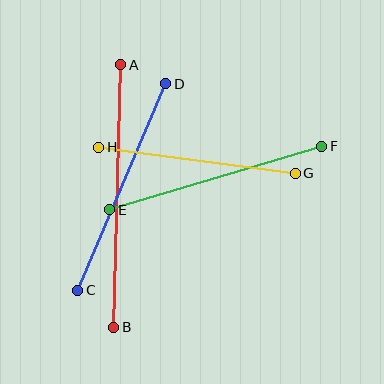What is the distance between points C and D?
The distance is approximately 224 pixels.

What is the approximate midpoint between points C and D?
The midpoint is at approximately (122, 187) pixels.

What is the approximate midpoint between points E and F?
The midpoint is at approximately (216, 178) pixels.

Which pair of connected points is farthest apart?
Points A and B are farthest apart.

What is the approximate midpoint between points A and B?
The midpoint is at approximately (117, 196) pixels.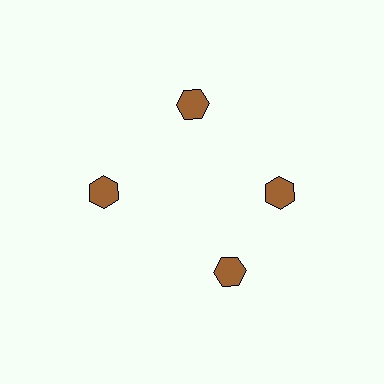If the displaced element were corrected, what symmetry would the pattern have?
It would have 4-fold rotational symmetry — the pattern would map onto itself every 90 degrees.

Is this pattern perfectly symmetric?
No. The 4 brown hexagons are arranged in a ring, but one element near the 6 o'clock position is rotated out of alignment along the ring, breaking the 4-fold rotational symmetry.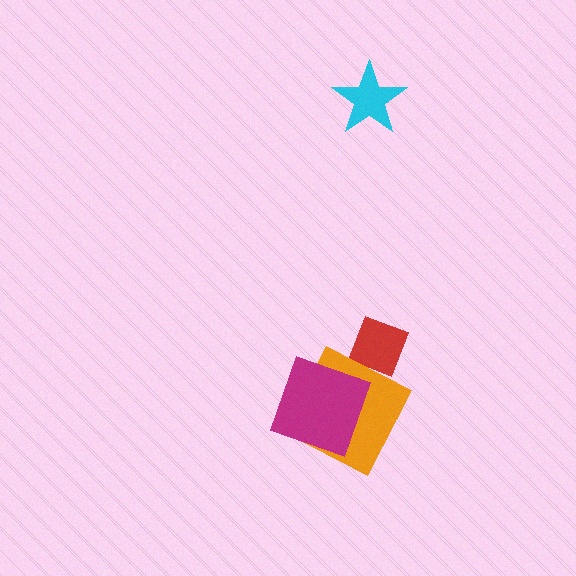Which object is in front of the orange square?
The magenta square is in front of the orange square.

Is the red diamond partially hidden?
Yes, it is partially covered by another shape.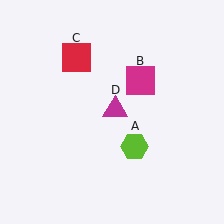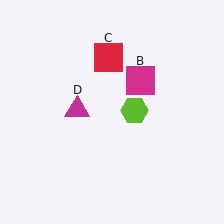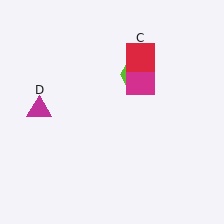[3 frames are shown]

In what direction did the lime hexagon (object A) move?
The lime hexagon (object A) moved up.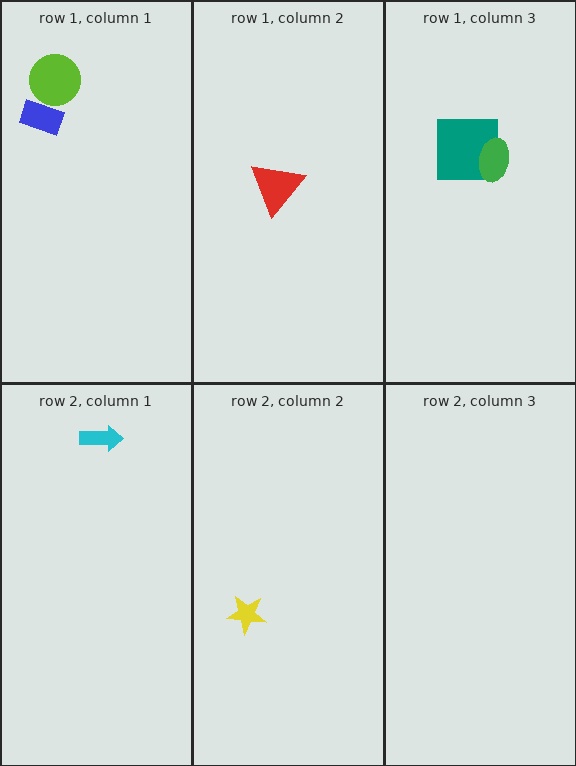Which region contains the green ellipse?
The row 1, column 3 region.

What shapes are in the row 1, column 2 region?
The red triangle.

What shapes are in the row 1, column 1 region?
The lime circle, the blue rectangle.